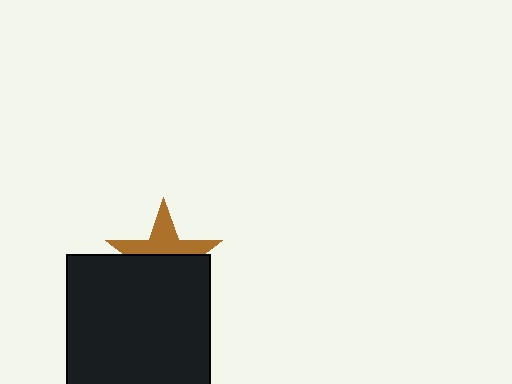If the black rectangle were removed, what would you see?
You would see the complete brown star.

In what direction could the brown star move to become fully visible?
The brown star could move up. That would shift it out from behind the black rectangle entirely.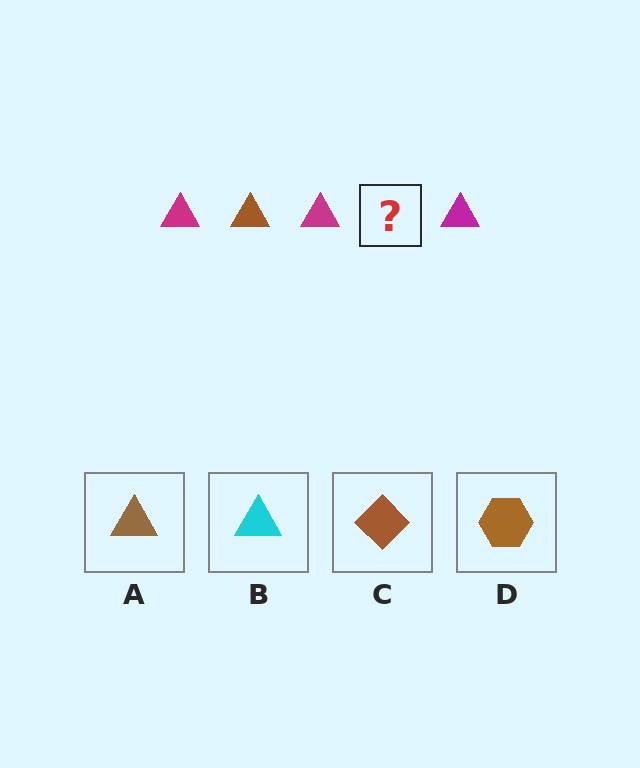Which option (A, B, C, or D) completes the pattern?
A.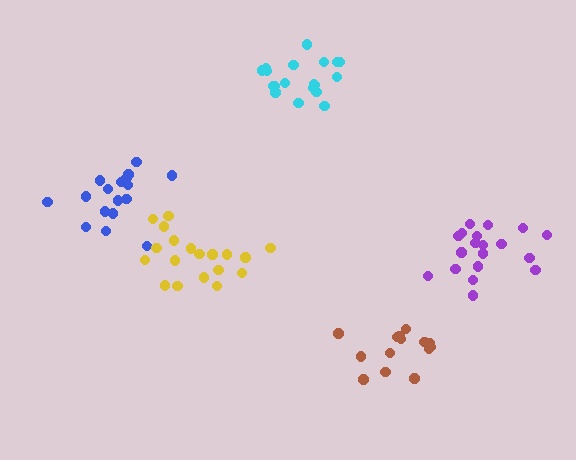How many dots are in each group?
Group 1: 19 dots, Group 2: 19 dots, Group 3: 17 dots, Group 4: 19 dots, Group 5: 14 dots (88 total).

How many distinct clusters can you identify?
There are 5 distinct clusters.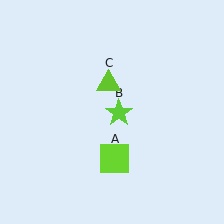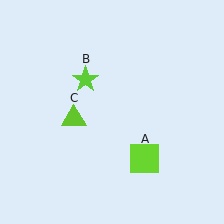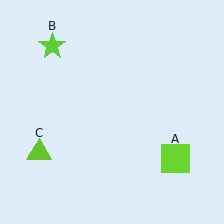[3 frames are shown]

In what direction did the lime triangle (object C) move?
The lime triangle (object C) moved down and to the left.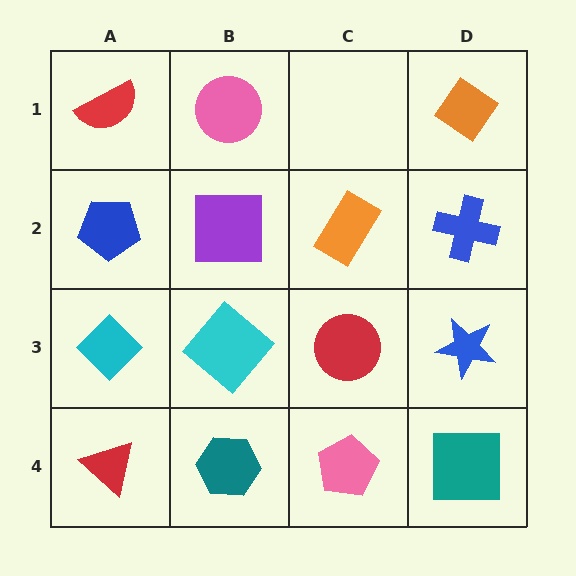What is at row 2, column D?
A blue cross.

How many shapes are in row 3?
4 shapes.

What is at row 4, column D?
A teal square.